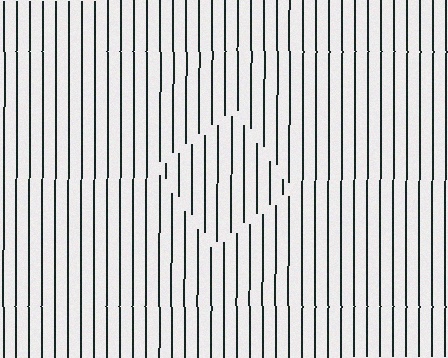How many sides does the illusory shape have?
4 sides — the line-ends trace a square.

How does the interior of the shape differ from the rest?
The interior of the shape contains the same grating, shifted by half a period — the contour is defined by the phase discontinuity where line-ends from the inner and outer gratings abut.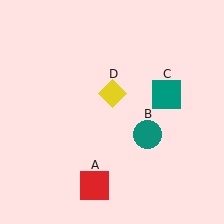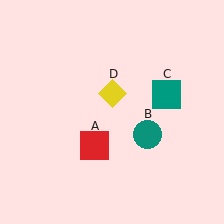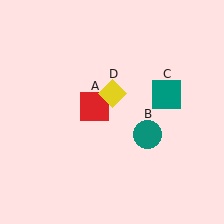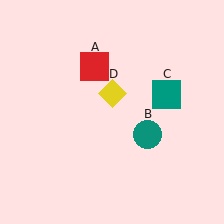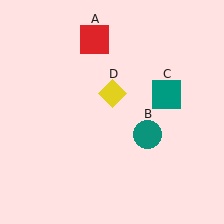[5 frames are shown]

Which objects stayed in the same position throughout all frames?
Teal circle (object B) and teal square (object C) and yellow diamond (object D) remained stationary.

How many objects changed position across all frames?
1 object changed position: red square (object A).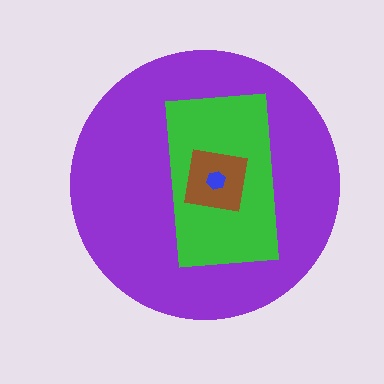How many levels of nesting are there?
4.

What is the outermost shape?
The purple circle.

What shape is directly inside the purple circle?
The green rectangle.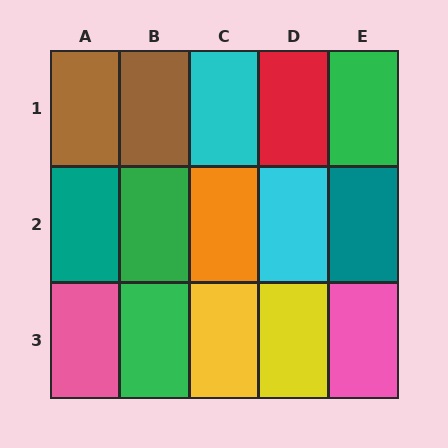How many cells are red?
1 cell is red.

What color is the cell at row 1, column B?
Brown.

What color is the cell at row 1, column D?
Red.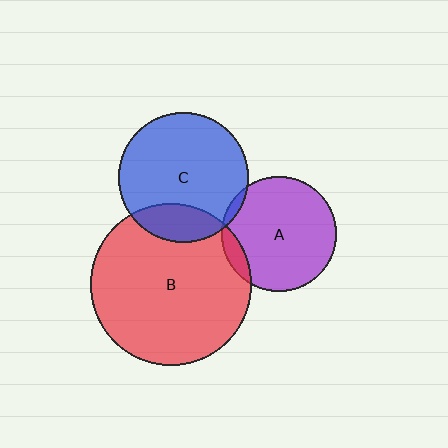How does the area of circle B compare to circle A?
Approximately 2.0 times.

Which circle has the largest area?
Circle B (red).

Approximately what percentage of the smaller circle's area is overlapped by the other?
Approximately 10%.